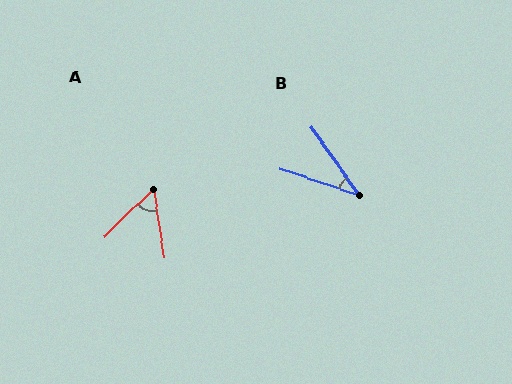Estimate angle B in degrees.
Approximately 36 degrees.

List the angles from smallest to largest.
B (36°), A (55°).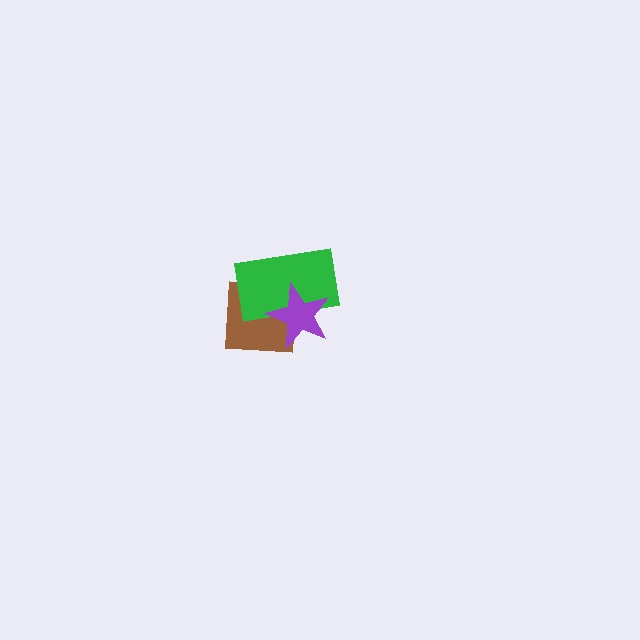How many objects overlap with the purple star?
2 objects overlap with the purple star.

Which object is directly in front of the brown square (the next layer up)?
The green rectangle is directly in front of the brown square.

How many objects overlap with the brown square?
2 objects overlap with the brown square.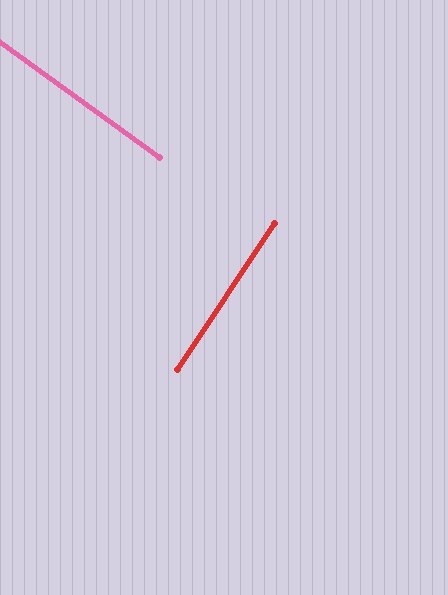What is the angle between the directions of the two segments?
Approximately 88 degrees.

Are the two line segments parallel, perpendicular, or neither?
Perpendicular — they meet at approximately 88°.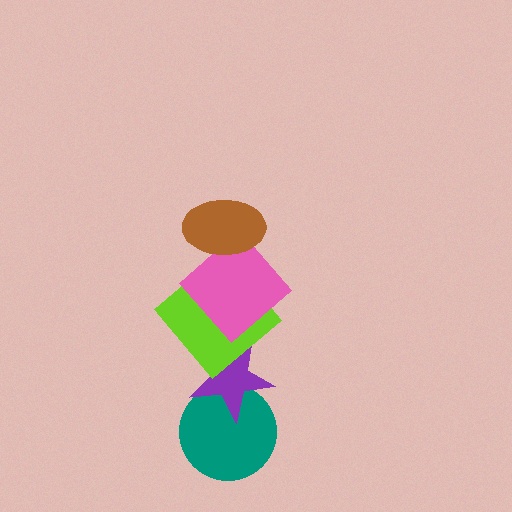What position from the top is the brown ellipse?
The brown ellipse is 1st from the top.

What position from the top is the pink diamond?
The pink diamond is 2nd from the top.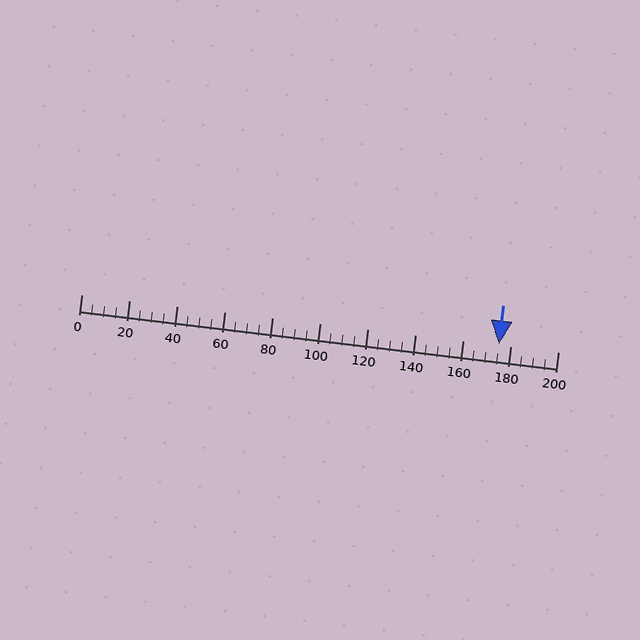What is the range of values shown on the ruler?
The ruler shows values from 0 to 200.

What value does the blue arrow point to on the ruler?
The blue arrow points to approximately 175.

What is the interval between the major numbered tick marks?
The major tick marks are spaced 20 units apart.